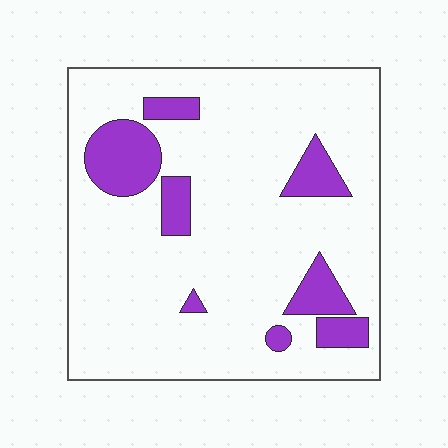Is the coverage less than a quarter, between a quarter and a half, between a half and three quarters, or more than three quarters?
Less than a quarter.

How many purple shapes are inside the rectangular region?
8.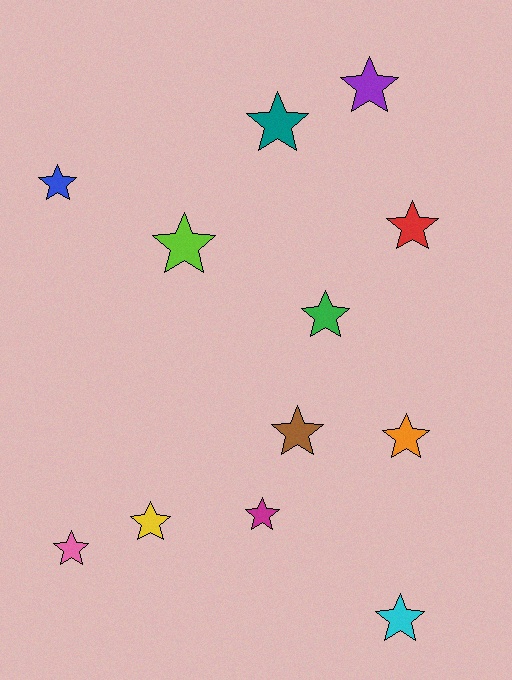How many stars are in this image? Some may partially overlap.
There are 12 stars.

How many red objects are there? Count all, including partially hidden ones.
There is 1 red object.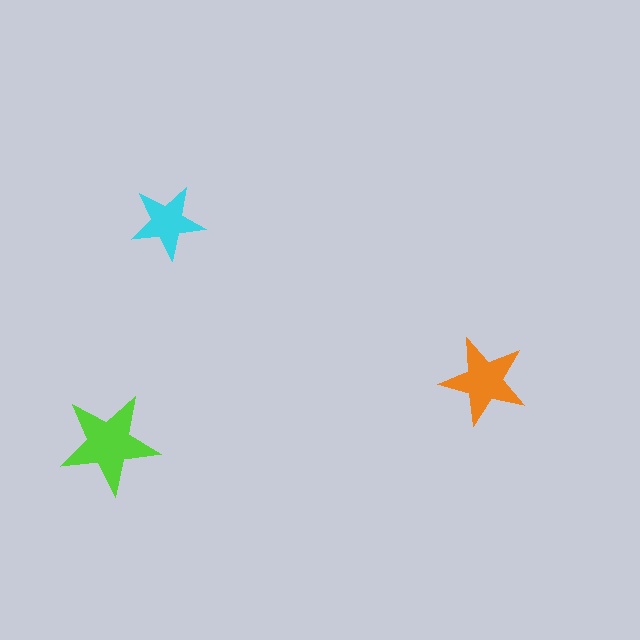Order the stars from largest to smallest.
the lime one, the orange one, the cyan one.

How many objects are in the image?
There are 3 objects in the image.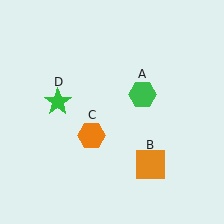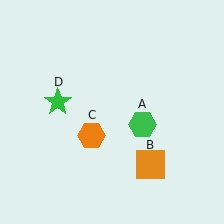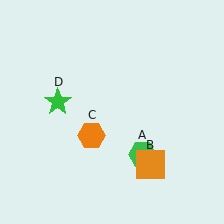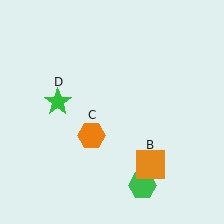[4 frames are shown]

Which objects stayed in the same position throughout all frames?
Orange square (object B) and orange hexagon (object C) and green star (object D) remained stationary.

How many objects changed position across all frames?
1 object changed position: green hexagon (object A).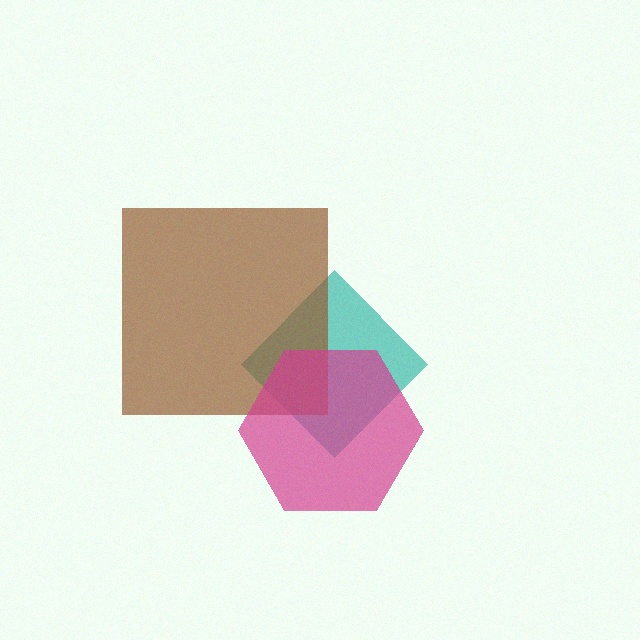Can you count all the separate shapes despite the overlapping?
Yes, there are 3 separate shapes.